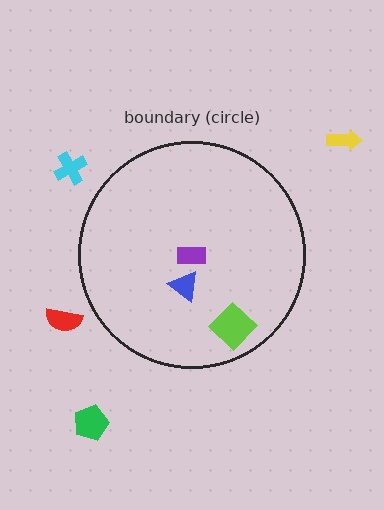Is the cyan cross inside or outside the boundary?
Outside.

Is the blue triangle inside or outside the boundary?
Inside.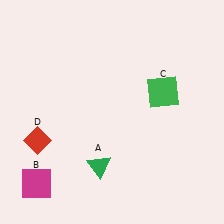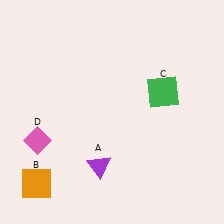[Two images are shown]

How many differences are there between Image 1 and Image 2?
There are 3 differences between the two images.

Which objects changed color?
A changed from green to purple. B changed from magenta to orange. D changed from red to pink.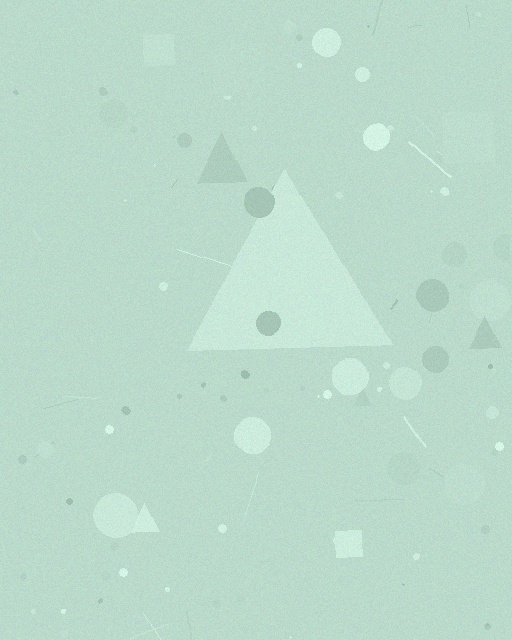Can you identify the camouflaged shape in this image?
The camouflaged shape is a triangle.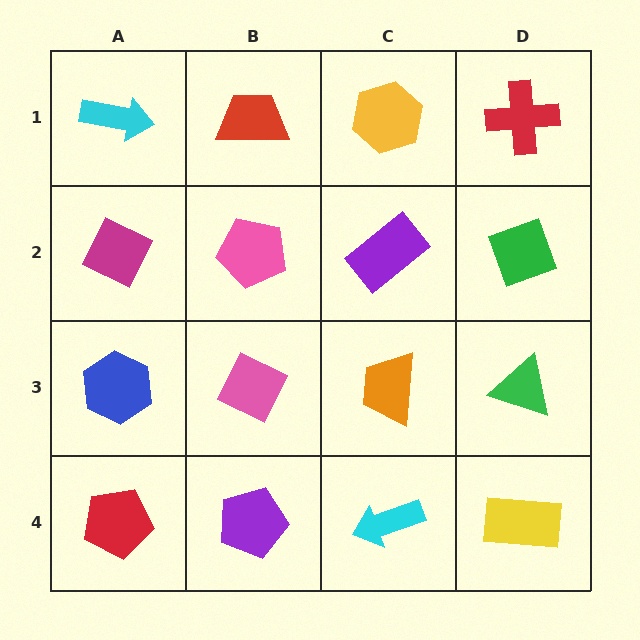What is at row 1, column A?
A cyan arrow.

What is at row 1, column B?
A red trapezoid.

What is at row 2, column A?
A magenta diamond.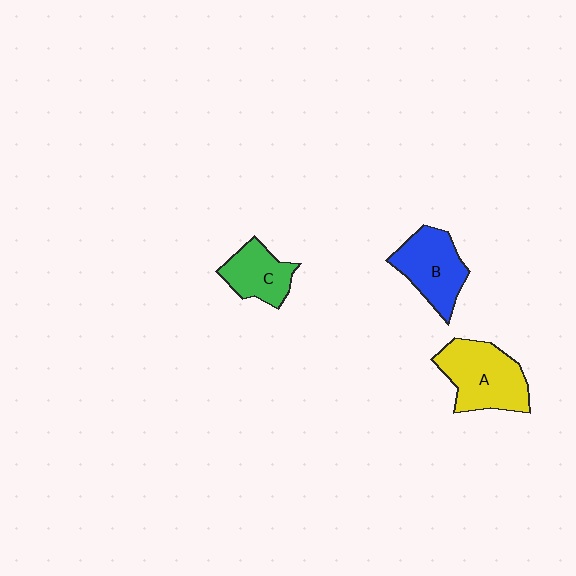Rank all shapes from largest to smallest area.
From largest to smallest: A (yellow), B (blue), C (green).